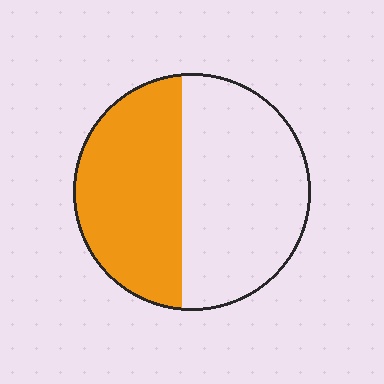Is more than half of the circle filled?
No.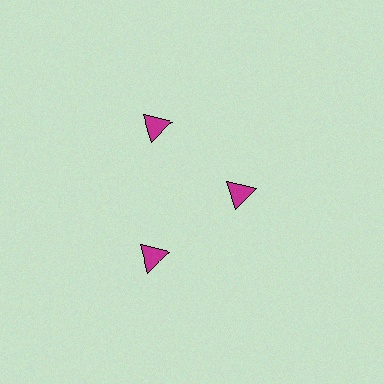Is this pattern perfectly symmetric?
No. The 3 magenta triangles are arranged in a ring, but one element near the 3 o'clock position is pulled inward toward the center, breaking the 3-fold rotational symmetry.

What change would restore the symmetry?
The symmetry would be restored by moving it outward, back onto the ring so that all 3 triangles sit at equal angles and equal distance from the center.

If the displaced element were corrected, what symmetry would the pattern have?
It would have 3-fold rotational symmetry — the pattern would map onto itself every 120 degrees.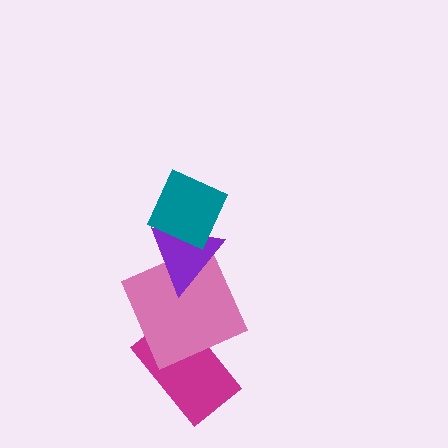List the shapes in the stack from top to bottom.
From top to bottom: the teal diamond, the purple triangle, the pink square, the magenta rectangle.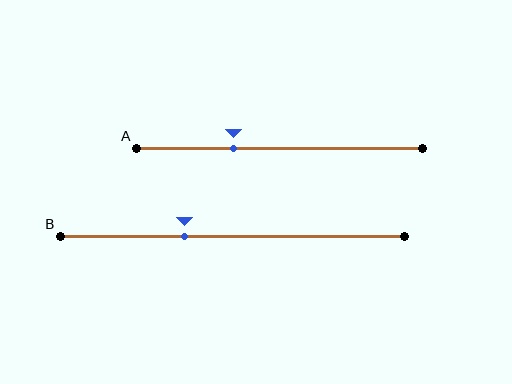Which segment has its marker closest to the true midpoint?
Segment B has its marker closest to the true midpoint.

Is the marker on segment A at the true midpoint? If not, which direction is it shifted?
No, the marker on segment A is shifted to the left by about 16% of the segment length.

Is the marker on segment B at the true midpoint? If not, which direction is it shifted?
No, the marker on segment B is shifted to the left by about 14% of the segment length.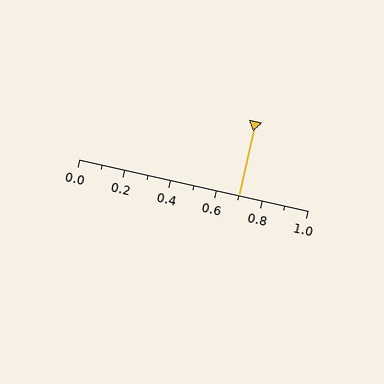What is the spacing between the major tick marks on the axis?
The major ticks are spaced 0.2 apart.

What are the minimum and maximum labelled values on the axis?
The axis runs from 0.0 to 1.0.